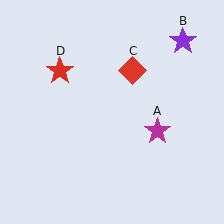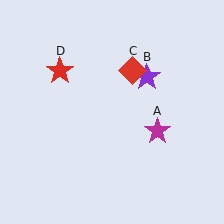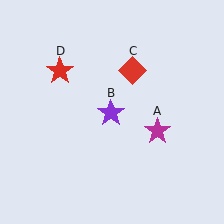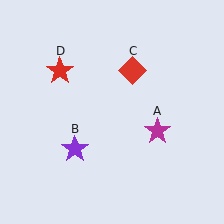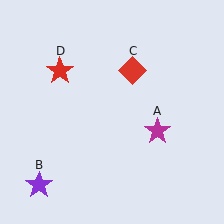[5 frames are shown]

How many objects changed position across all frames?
1 object changed position: purple star (object B).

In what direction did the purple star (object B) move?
The purple star (object B) moved down and to the left.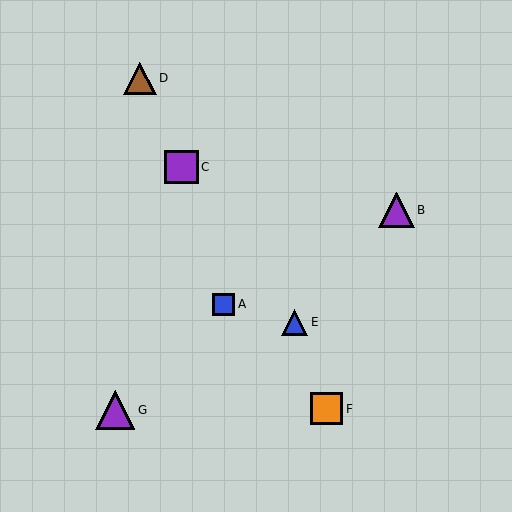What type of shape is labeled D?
Shape D is a brown triangle.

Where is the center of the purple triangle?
The center of the purple triangle is at (396, 210).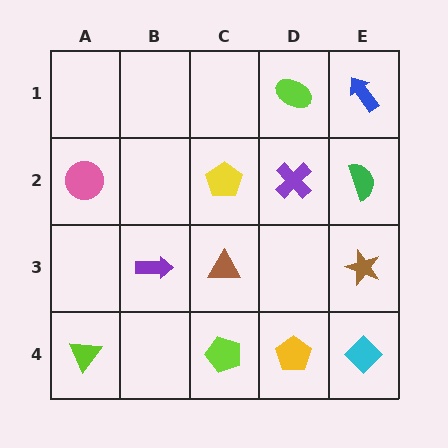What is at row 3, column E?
A brown star.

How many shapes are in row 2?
4 shapes.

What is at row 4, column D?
A yellow pentagon.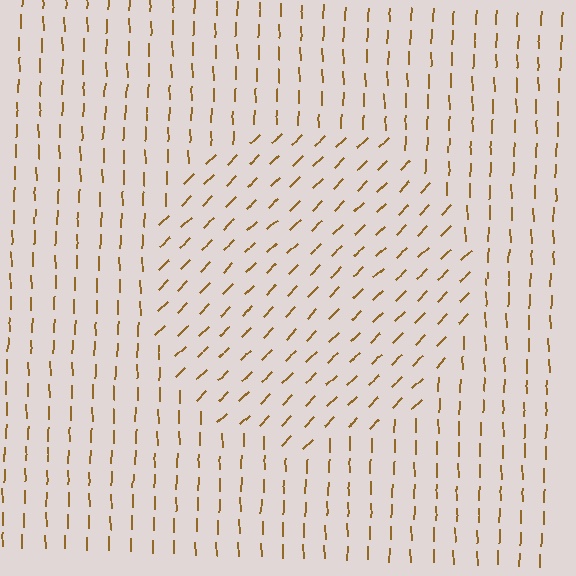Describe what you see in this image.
The image is filled with small brown line segments. A circle region in the image has lines oriented differently from the surrounding lines, creating a visible texture boundary.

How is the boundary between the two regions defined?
The boundary is defined purely by a change in line orientation (approximately 45 degrees difference). All lines are the same color and thickness.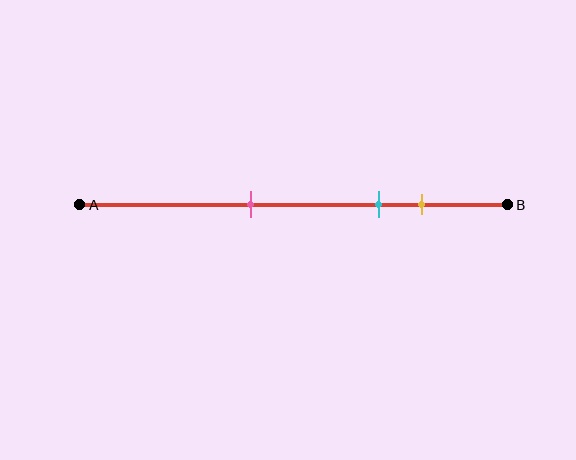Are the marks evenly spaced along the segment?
No, the marks are not evenly spaced.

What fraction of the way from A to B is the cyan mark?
The cyan mark is approximately 70% (0.7) of the way from A to B.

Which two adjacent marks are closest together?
The cyan and yellow marks are the closest adjacent pair.